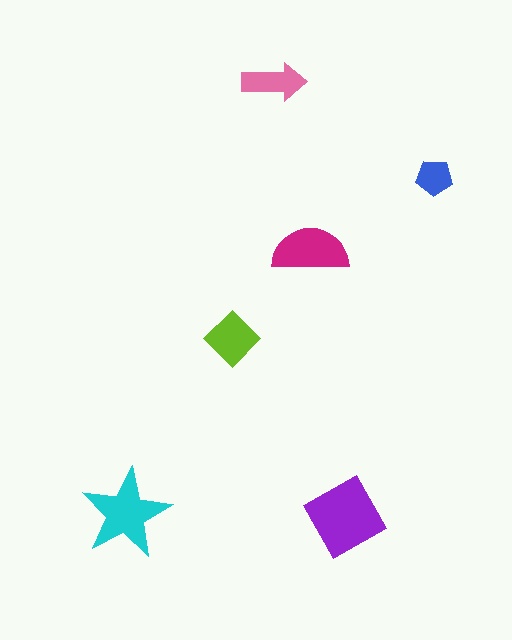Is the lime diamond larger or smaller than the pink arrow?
Larger.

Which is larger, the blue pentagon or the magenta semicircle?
The magenta semicircle.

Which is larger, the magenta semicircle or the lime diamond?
The magenta semicircle.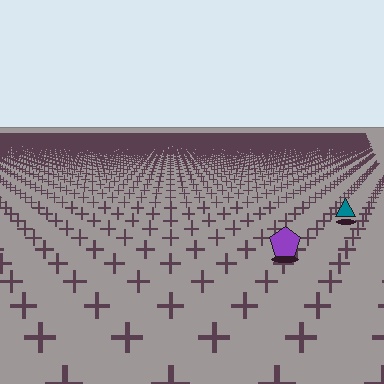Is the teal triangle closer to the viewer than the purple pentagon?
No. The purple pentagon is closer — you can tell from the texture gradient: the ground texture is coarser near it.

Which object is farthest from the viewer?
The teal triangle is farthest from the viewer. It appears smaller and the ground texture around it is denser.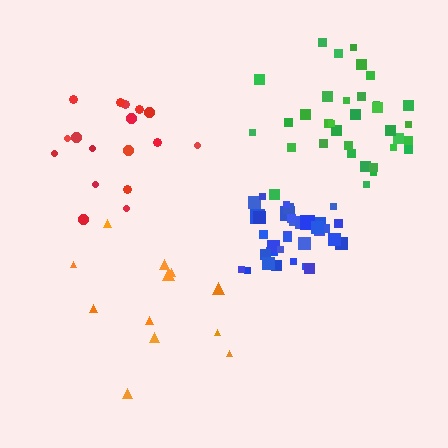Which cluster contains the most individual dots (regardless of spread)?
Blue (35).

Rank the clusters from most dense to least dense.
blue, green, red, orange.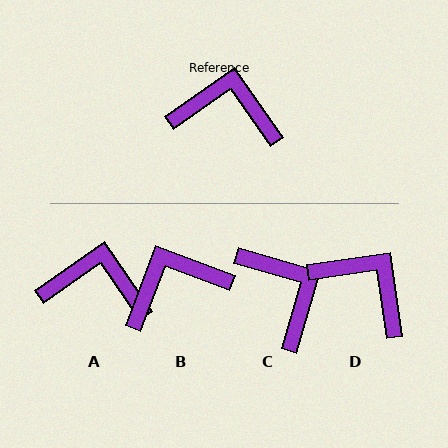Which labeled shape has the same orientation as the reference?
A.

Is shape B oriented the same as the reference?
No, it is off by about 34 degrees.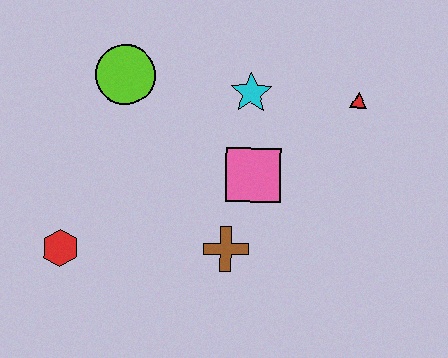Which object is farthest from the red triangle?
The red hexagon is farthest from the red triangle.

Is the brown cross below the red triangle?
Yes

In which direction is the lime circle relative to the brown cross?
The lime circle is above the brown cross.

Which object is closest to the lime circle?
The cyan star is closest to the lime circle.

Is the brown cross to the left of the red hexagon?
No